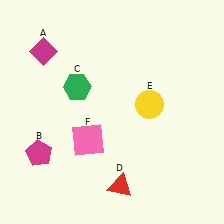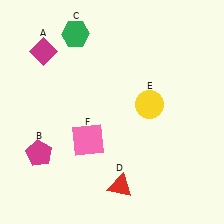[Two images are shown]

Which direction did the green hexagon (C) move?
The green hexagon (C) moved up.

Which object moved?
The green hexagon (C) moved up.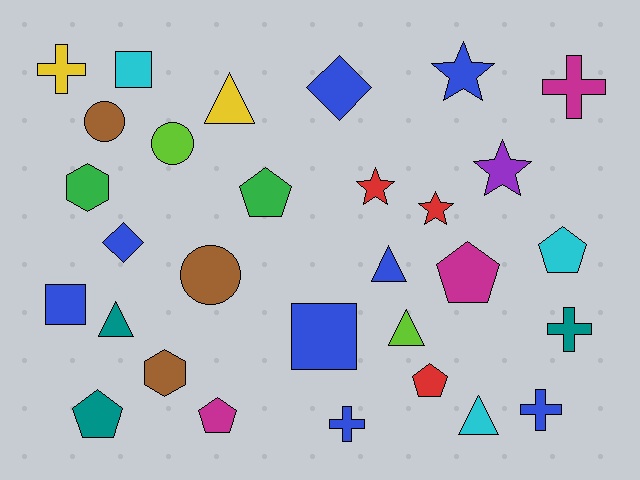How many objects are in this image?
There are 30 objects.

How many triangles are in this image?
There are 5 triangles.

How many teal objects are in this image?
There are 3 teal objects.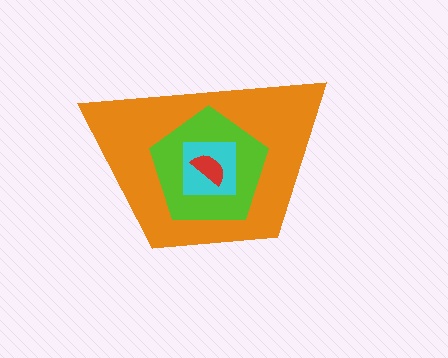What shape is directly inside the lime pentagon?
The cyan square.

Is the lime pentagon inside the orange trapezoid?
Yes.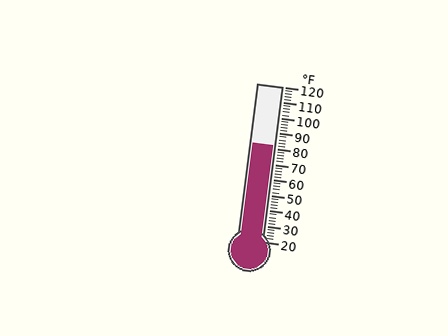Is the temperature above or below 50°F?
The temperature is above 50°F.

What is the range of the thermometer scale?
The thermometer scale ranges from 20°F to 120°F.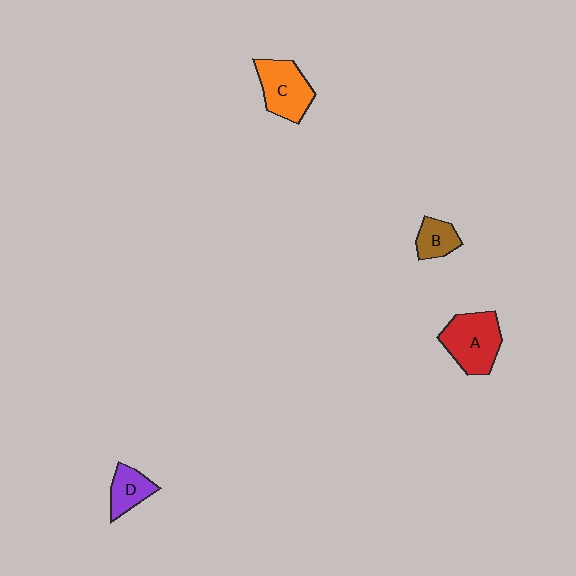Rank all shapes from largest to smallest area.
From largest to smallest: A (red), C (orange), D (purple), B (brown).